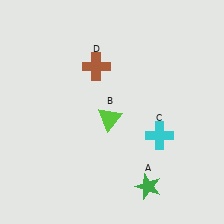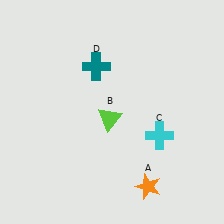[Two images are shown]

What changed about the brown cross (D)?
In Image 1, D is brown. In Image 2, it changed to teal.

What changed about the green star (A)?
In Image 1, A is green. In Image 2, it changed to orange.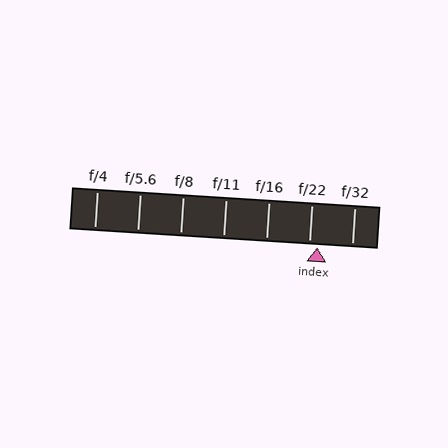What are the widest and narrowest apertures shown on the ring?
The widest aperture shown is f/4 and the narrowest is f/32.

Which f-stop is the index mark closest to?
The index mark is closest to f/22.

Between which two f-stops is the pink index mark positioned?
The index mark is between f/22 and f/32.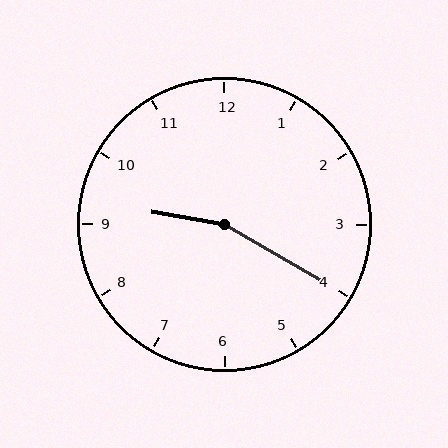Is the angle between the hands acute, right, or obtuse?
It is obtuse.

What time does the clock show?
9:20.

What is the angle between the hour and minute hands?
Approximately 160 degrees.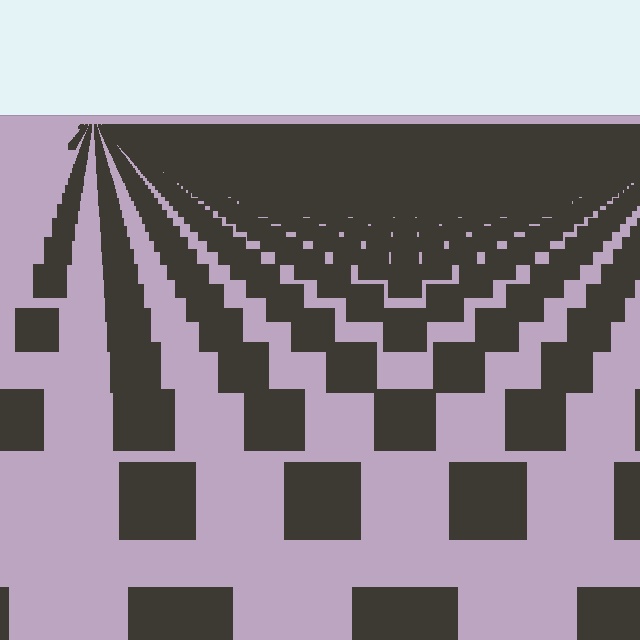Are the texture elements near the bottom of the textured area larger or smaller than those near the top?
Larger. Near the bottom, elements are closer to the viewer and appear at a bigger on-screen size.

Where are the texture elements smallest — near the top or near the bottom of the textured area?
Near the top.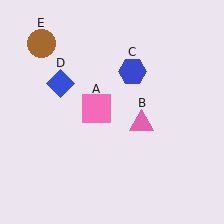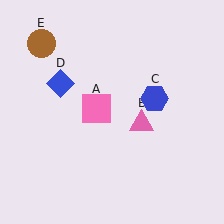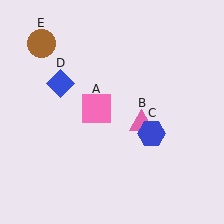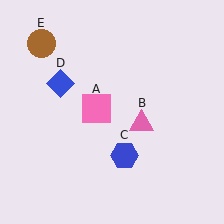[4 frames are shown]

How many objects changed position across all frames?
1 object changed position: blue hexagon (object C).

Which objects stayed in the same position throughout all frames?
Pink square (object A) and pink triangle (object B) and blue diamond (object D) and brown circle (object E) remained stationary.